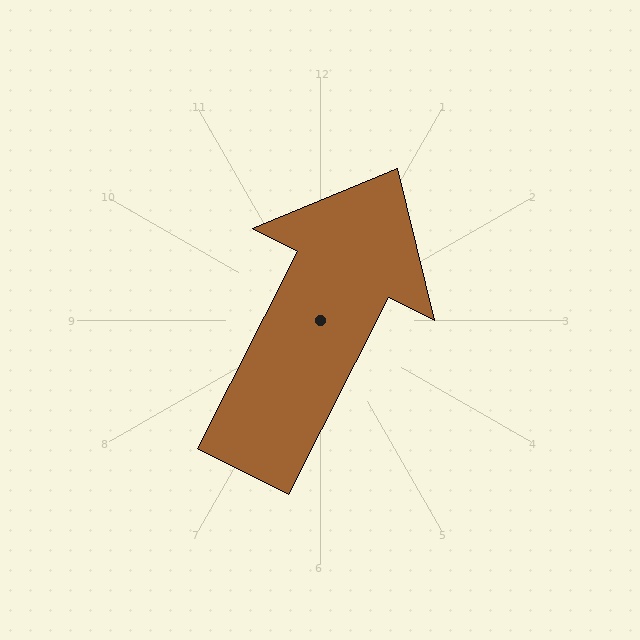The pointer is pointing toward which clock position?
Roughly 1 o'clock.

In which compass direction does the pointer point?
Northeast.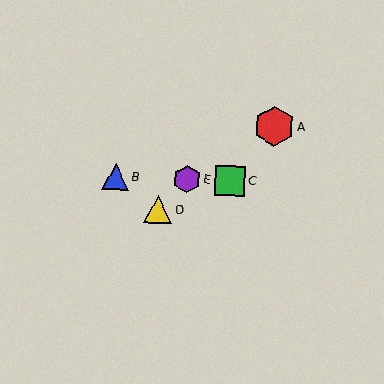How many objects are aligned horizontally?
3 objects (B, C, E) are aligned horizontally.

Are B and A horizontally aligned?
No, B is at y≈177 and A is at y≈126.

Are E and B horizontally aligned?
Yes, both are at y≈179.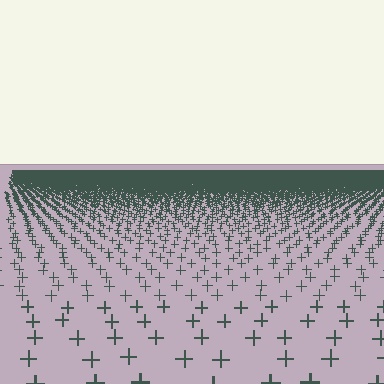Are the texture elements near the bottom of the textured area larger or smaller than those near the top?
Larger. Near the bottom, elements are closer to the viewer and appear at a bigger on-screen size.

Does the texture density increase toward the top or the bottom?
Density increases toward the top.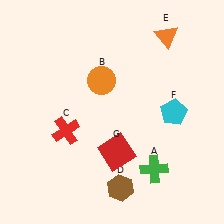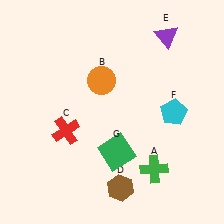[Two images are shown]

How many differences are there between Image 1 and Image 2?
There are 2 differences between the two images.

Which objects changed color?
E changed from orange to purple. G changed from red to green.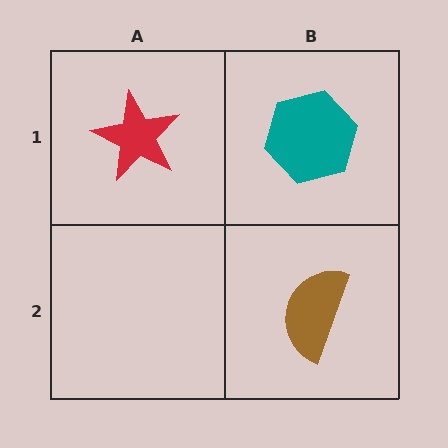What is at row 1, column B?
A teal hexagon.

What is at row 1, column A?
A red star.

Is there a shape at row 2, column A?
No, that cell is empty.